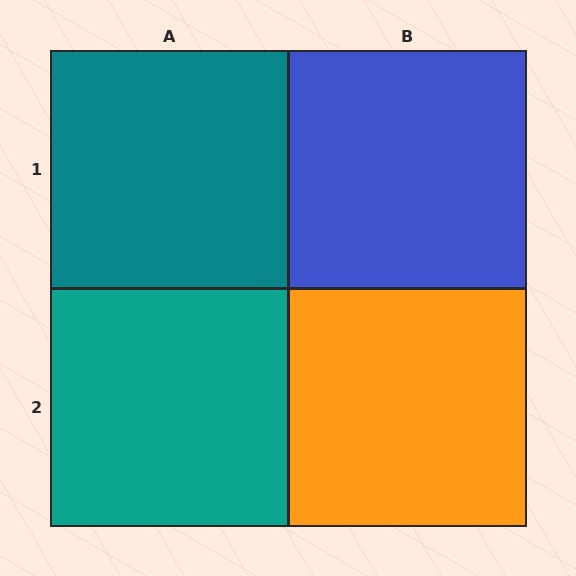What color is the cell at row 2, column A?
Teal.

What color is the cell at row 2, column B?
Orange.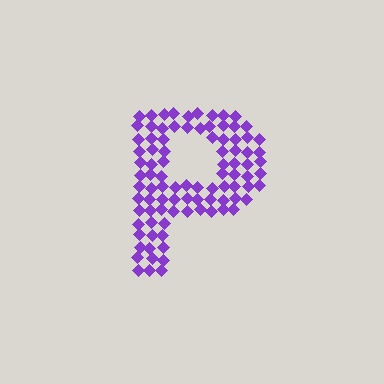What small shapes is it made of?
It is made of small diamonds.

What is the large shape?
The large shape is the letter P.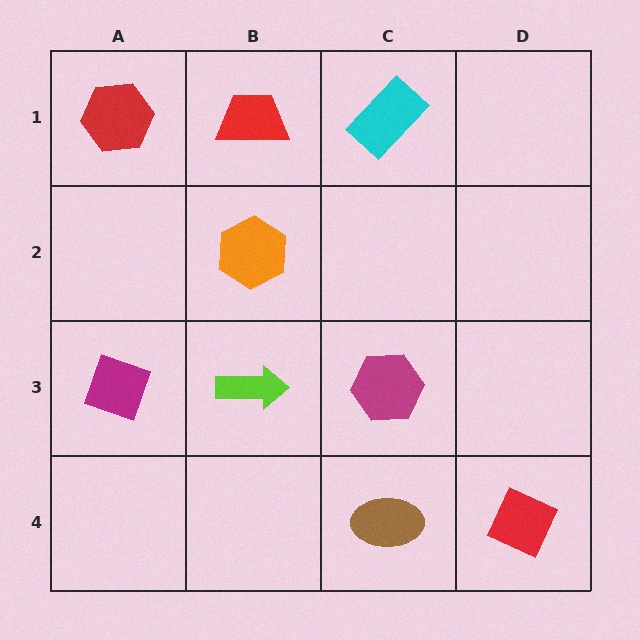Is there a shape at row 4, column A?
No, that cell is empty.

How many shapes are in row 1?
3 shapes.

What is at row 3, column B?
A lime arrow.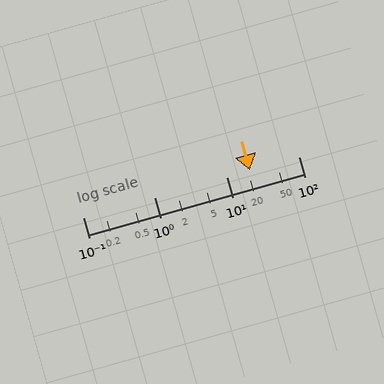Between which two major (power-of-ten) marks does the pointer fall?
The pointer is between 10 and 100.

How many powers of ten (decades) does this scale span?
The scale spans 3 decades, from 0.1 to 100.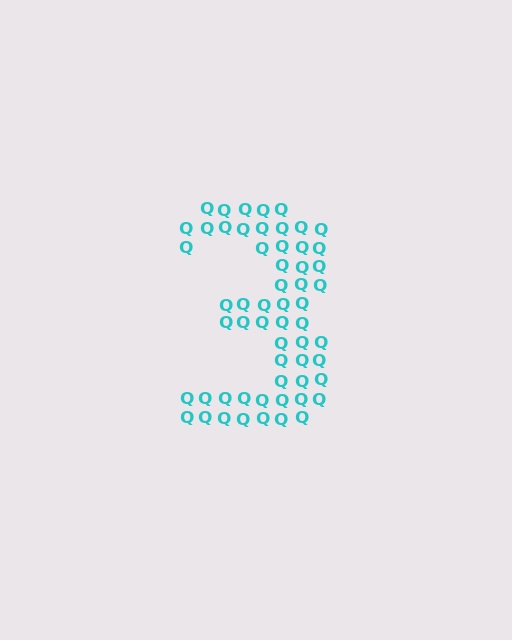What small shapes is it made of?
It is made of small letter Q's.